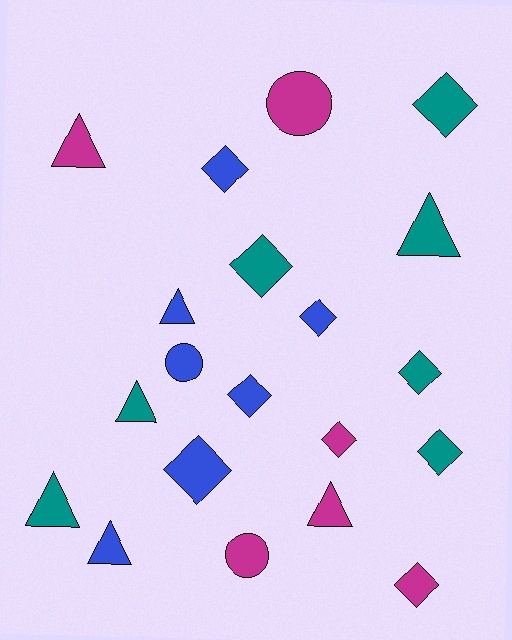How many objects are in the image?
There are 20 objects.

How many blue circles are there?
There is 1 blue circle.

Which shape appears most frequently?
Diamond, with 10 objects.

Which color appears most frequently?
Blue, with 7 objects.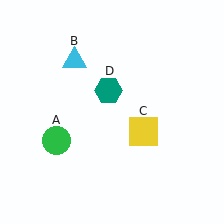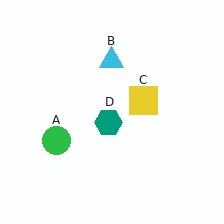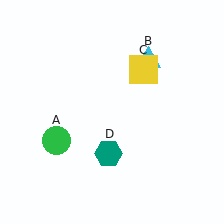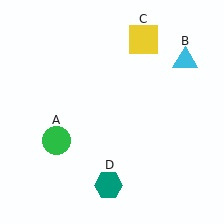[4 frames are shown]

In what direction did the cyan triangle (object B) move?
The cyan triangle (object B) moved right.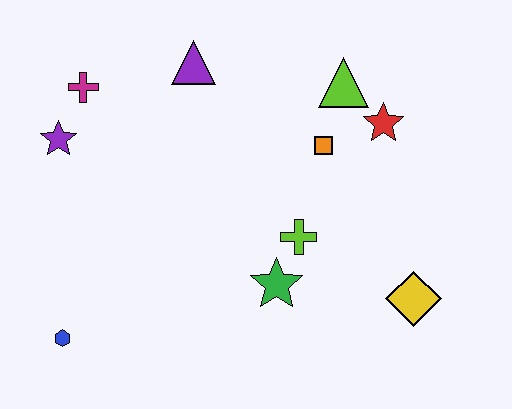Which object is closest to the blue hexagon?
The purple star is closest to the blue hexagon.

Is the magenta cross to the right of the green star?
No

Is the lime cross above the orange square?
No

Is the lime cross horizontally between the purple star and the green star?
No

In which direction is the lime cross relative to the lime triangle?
The lime cross is below the lime triangle.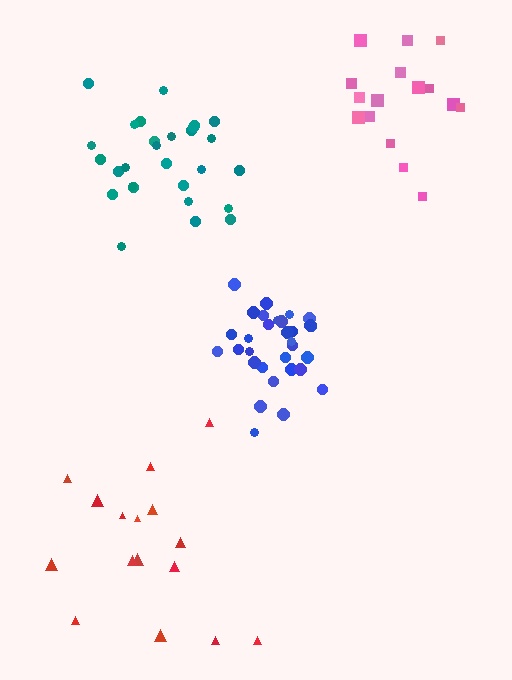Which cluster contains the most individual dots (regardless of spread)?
Blue (31).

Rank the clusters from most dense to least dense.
blue, pink, teal, red.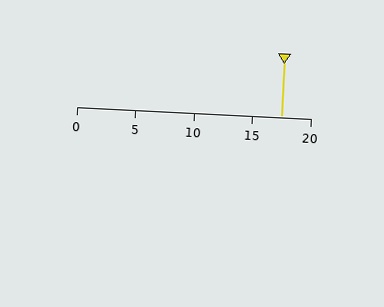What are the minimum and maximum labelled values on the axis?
The axis runs from 0 to 20.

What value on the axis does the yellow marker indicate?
The marker indicates approximately 17.5.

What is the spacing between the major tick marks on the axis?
The major ticks are spaced 5 apart.